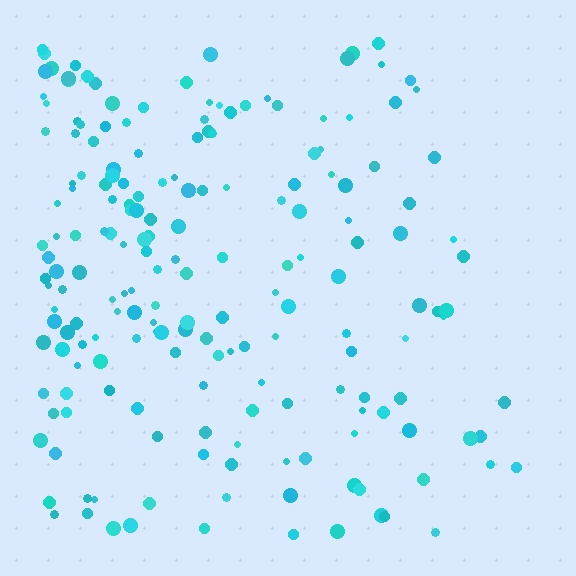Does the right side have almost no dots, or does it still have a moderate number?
Still a moderate number, just noticeably fewer than the left.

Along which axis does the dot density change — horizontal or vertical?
Horizontal.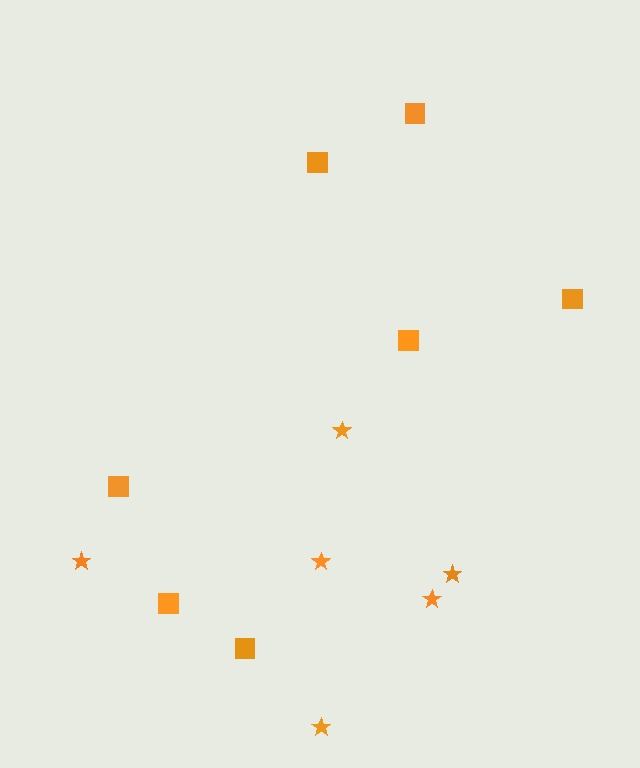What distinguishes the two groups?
There are 2 groups: one group of stars (6) and one group of squares (7).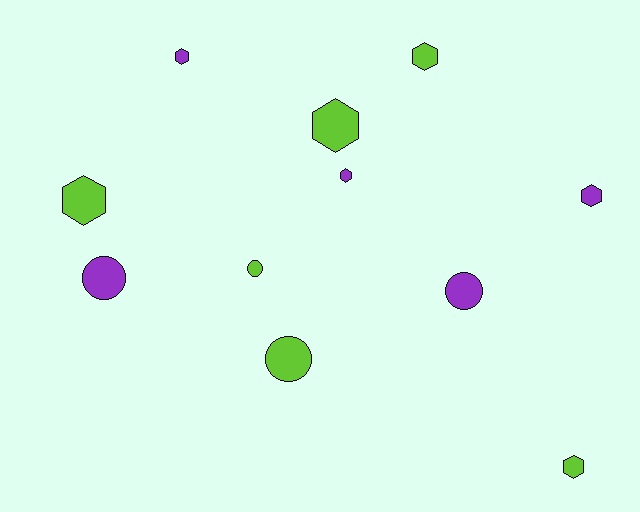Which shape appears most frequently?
Hexagon, with 7 objects.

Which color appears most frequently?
Lime, with 6 objects.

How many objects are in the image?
There are 11 objects.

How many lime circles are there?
There are 2 lime circles.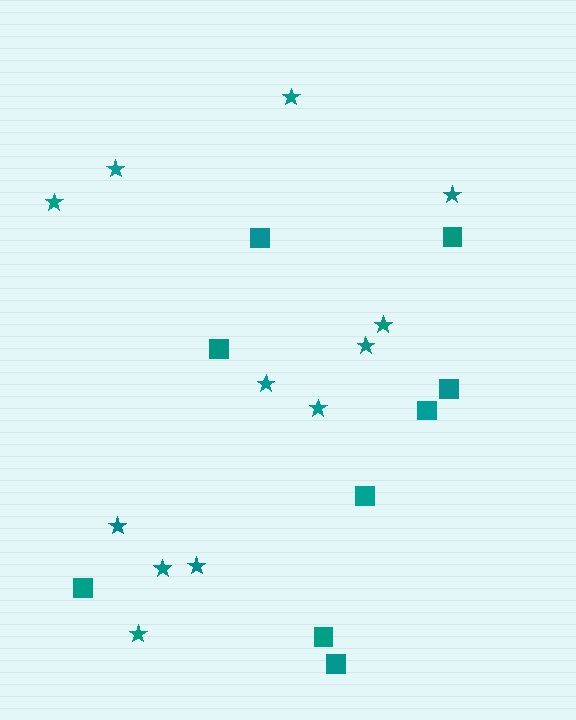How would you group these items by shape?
There are 2 groups: one group of stars (12) and one group of squares (9).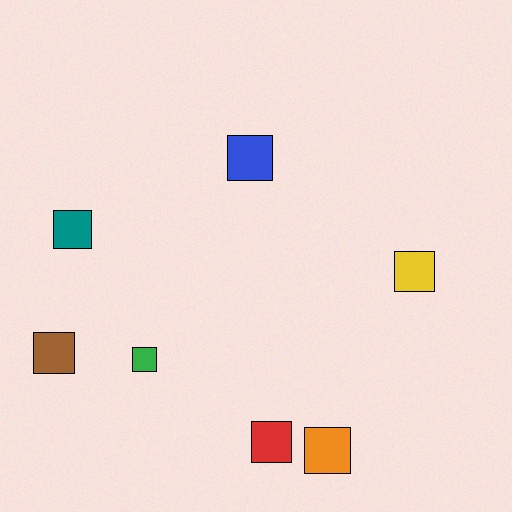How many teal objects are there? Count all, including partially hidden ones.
There is 1 teal object.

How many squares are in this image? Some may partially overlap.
There are 7 squares.